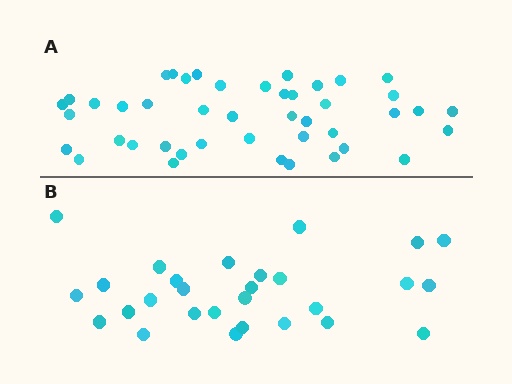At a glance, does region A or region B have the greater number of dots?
Region A (the top region) has more dots.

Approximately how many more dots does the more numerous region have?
Region A has approximately 15 more dots than region B.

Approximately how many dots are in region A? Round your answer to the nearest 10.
About 40 dots. (The exact count is 44, which rounds to 40.)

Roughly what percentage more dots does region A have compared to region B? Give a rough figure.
About 55% more.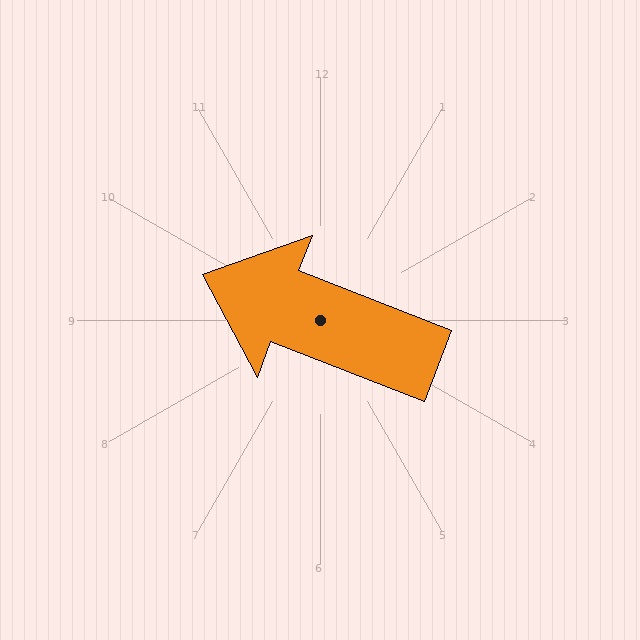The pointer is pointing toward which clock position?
Roughly 10 o'clock.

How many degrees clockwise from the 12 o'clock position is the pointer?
Approximately 291 degrees.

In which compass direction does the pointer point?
West.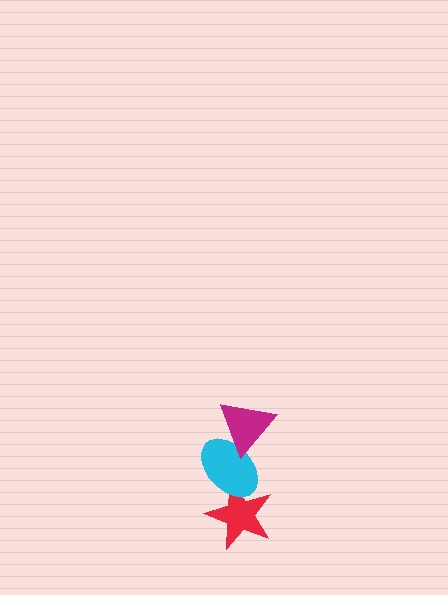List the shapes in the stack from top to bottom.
From top to bottom: the magenta triangle, the cyan ellipse, the red star.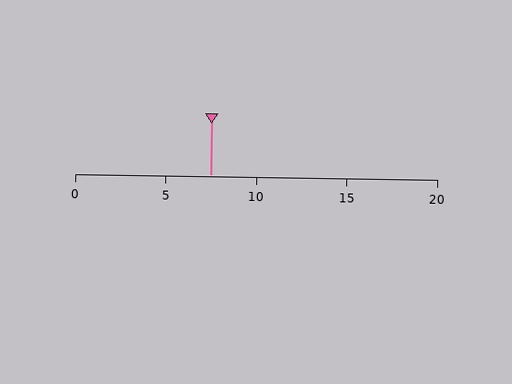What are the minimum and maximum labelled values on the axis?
The axis runs from 0 to 20.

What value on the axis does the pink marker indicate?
The marker indicates approximately 7.5.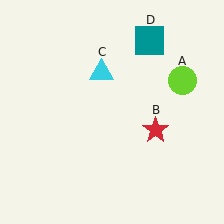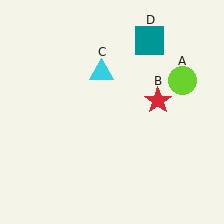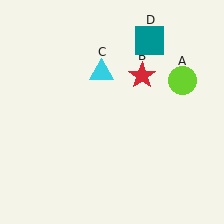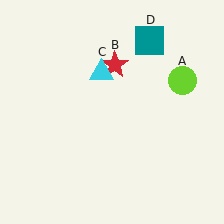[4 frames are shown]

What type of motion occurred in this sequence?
The red star (object B) rotated counterclockwise around the center of the scene.